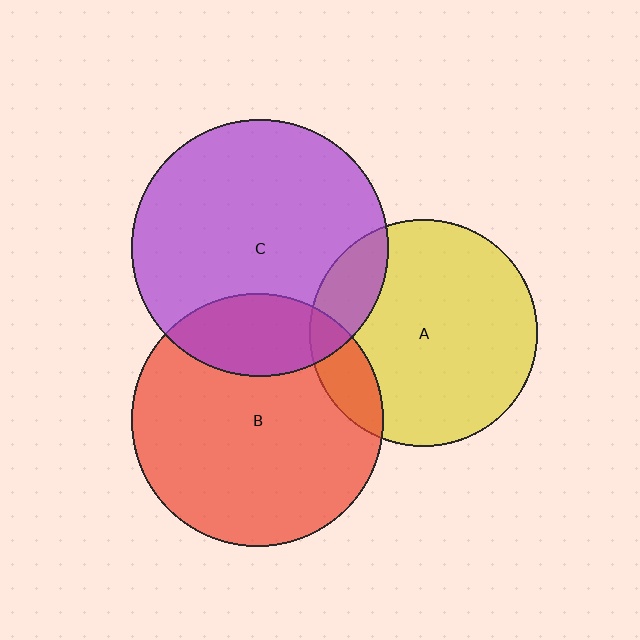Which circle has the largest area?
Circle C (purple).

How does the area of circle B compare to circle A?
Approximately 1.2 times.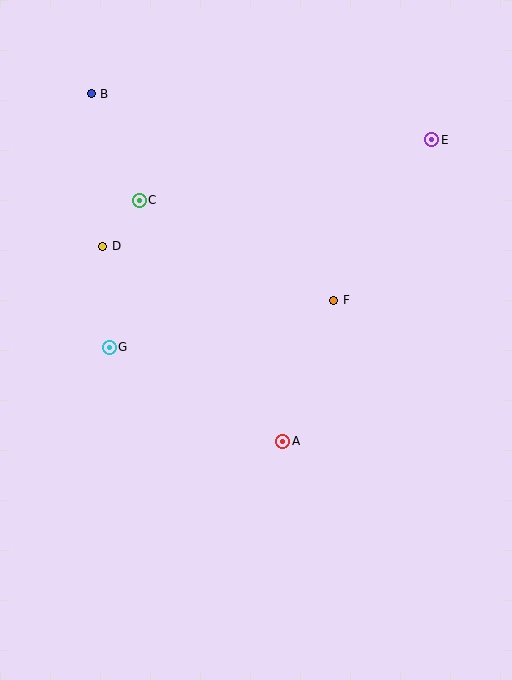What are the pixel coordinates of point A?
Point A is at (283, 441).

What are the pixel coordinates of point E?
Point E is at (432, 140).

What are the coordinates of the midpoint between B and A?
The midpoint between B and A is at (187, 268).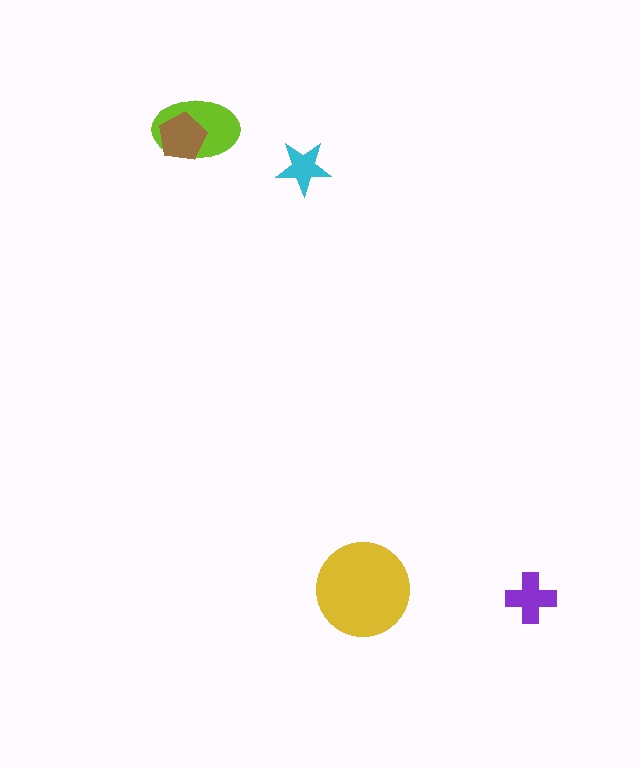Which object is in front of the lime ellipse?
The brown pentagon is in front of the lime ellipse.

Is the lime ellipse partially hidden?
Yes, it is partially covered by another shape.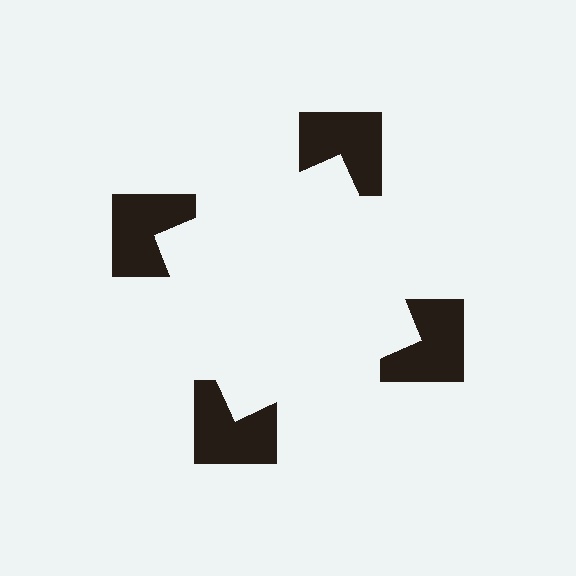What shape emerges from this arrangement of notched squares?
An illusory square — its edges are inferred from the aligned wedge cuts in the notched squares, not physically drawn.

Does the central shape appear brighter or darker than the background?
It typically appears slightly brighter than the background, even though no actual brightness change is drawn.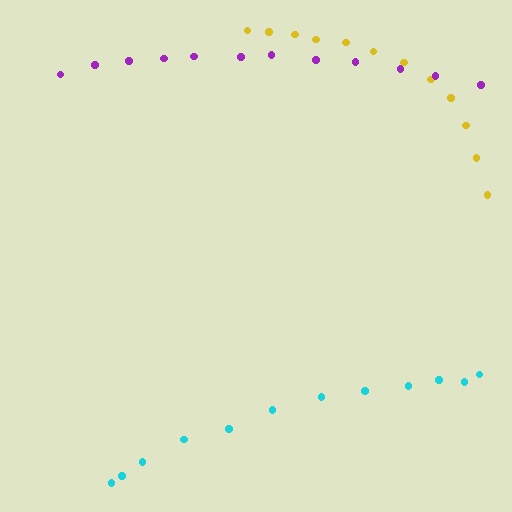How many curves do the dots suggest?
There are 3 distinct paths.